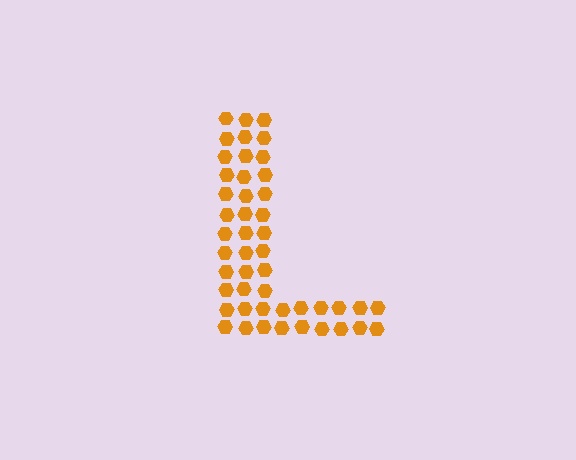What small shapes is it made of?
It is made of small hexagons.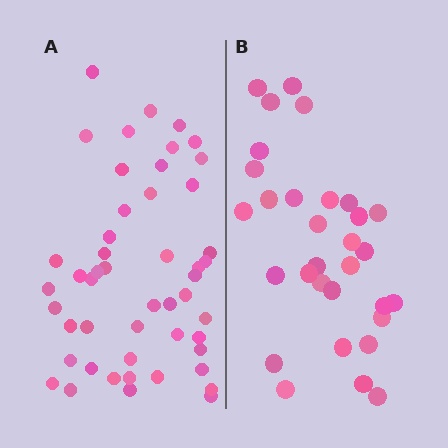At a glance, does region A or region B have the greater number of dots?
Region A (the left region) has more dots.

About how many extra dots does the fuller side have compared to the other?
Region A has approximately 20 more dots than region B.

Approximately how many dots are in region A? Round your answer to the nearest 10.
About 50 dots. (The exact count is 49, which rounds to 50.)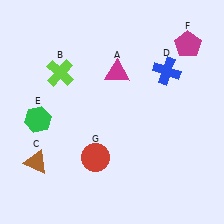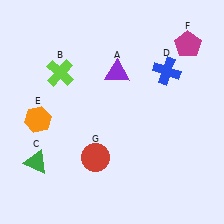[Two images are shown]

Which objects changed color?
A changed from magenta to purple. C changed from brown to green. E changed from green to orange.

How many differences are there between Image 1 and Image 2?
There are 3 differences between the two images.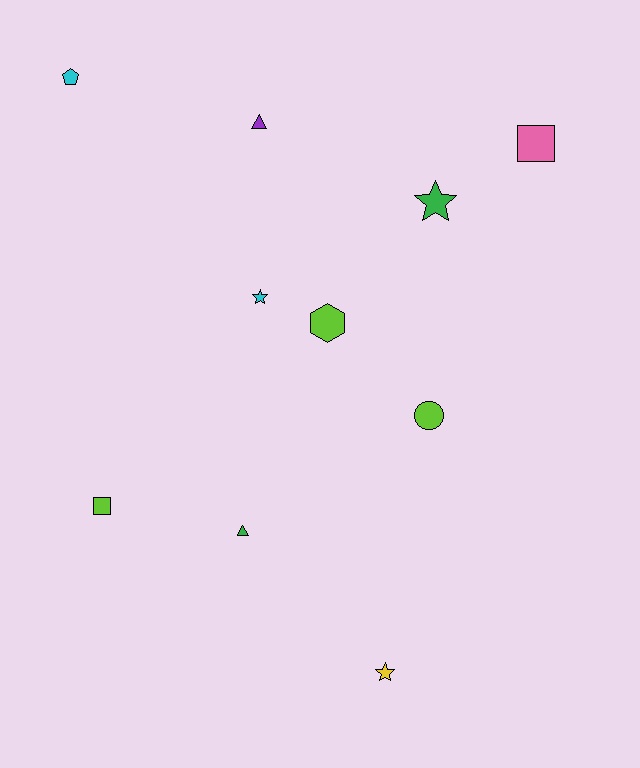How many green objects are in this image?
There are 2 green objects.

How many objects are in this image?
There are 10 objects.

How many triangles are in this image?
There are 2 triangles.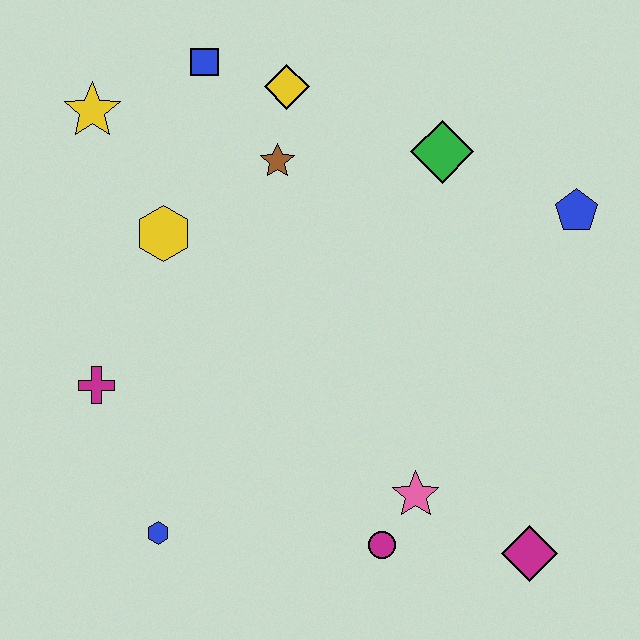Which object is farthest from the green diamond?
The blue hexagon is farthest from the green diamond.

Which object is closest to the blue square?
The yellow diamond is closest to the blue square.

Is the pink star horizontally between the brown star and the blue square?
No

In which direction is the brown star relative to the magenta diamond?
The brown star is above the magenta diamond.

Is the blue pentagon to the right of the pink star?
Yes